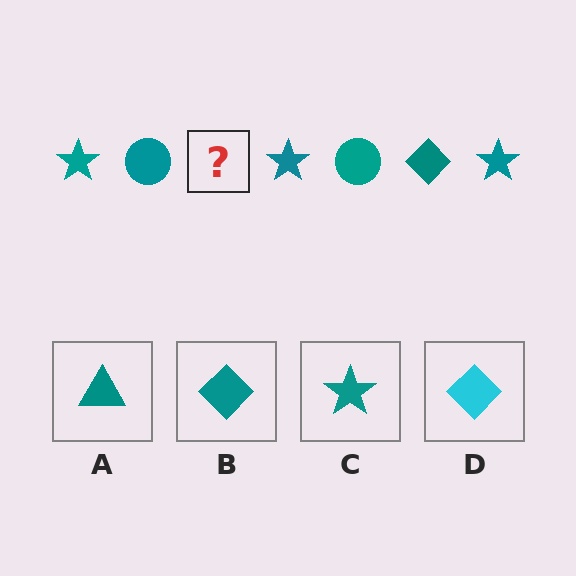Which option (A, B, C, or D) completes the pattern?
B.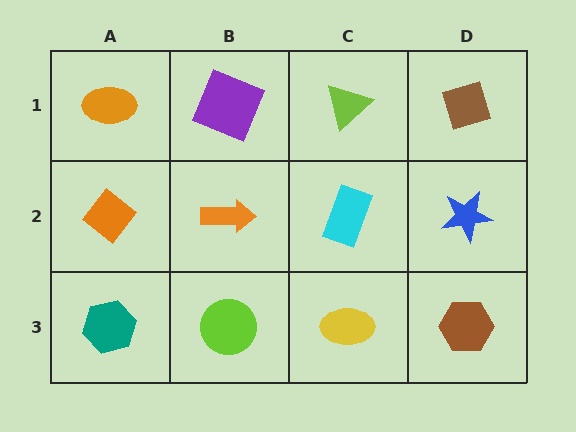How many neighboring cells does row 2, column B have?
4.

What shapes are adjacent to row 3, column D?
A blue star (row 2, column D), a yellow ellipse (row 3, column C).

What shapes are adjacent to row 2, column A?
An orange ellipse (row 1, column A), a teal hexagon (row 3, column A), an orange arrow (row 2, column B).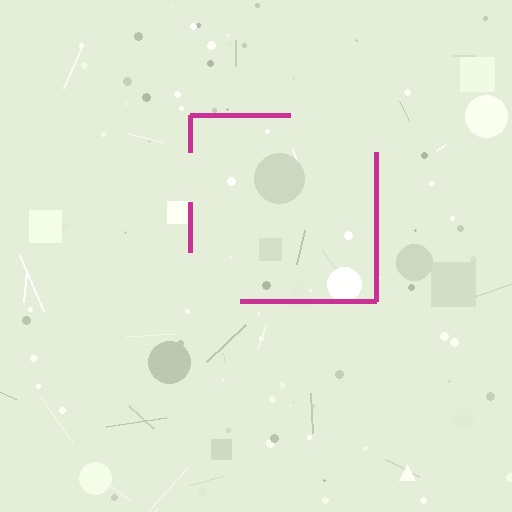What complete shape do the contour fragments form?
The contour fragments form a square.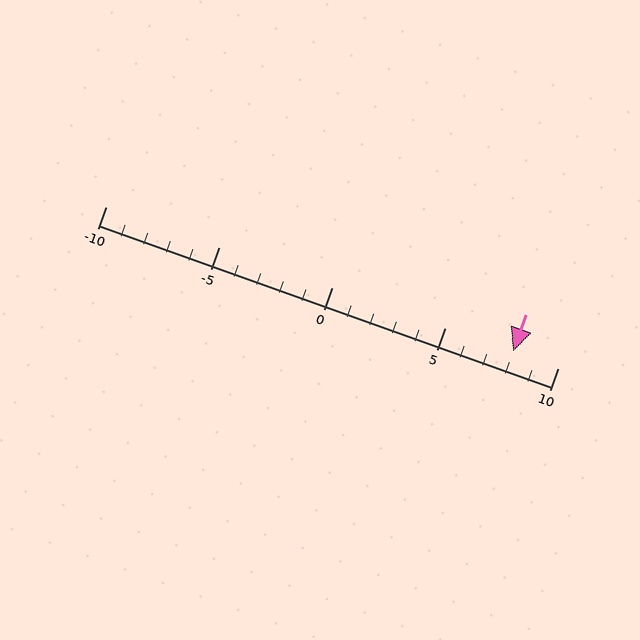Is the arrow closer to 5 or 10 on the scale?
The arrow is closer to 10.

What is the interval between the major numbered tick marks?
The major tick marks are spaced 5 units apart.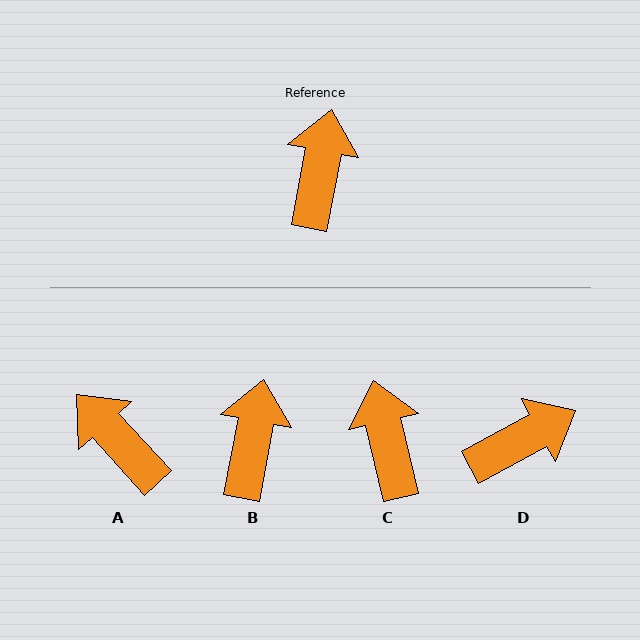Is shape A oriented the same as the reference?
No, it is off by about 53 degrees.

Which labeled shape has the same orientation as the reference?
B.